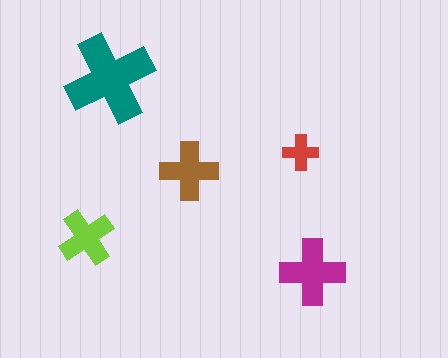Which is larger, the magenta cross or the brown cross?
The magenta one.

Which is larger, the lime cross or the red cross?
The lime one.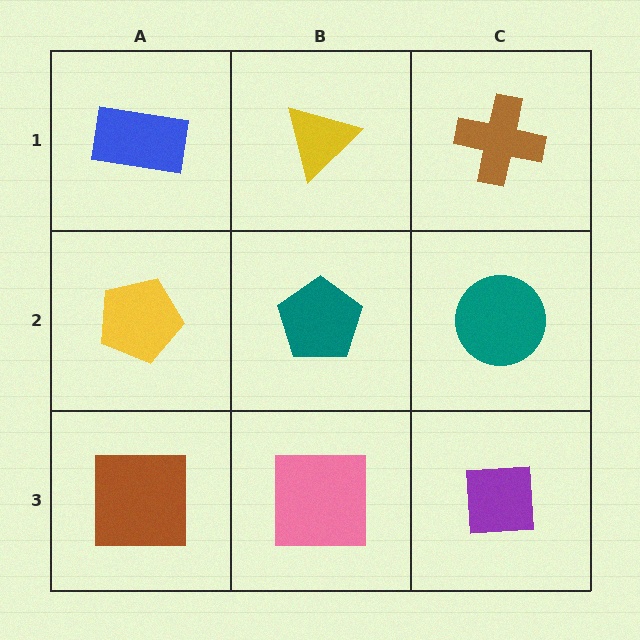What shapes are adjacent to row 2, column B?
A yellow triangle (row 1, column B), a pink square (row 3, column B), a yellow pentagon (row 2, column A), a teal circle (row 2, column C).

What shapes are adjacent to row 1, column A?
A yellow pentagon (row 2, column A), a yellow triangle (row 1, column B).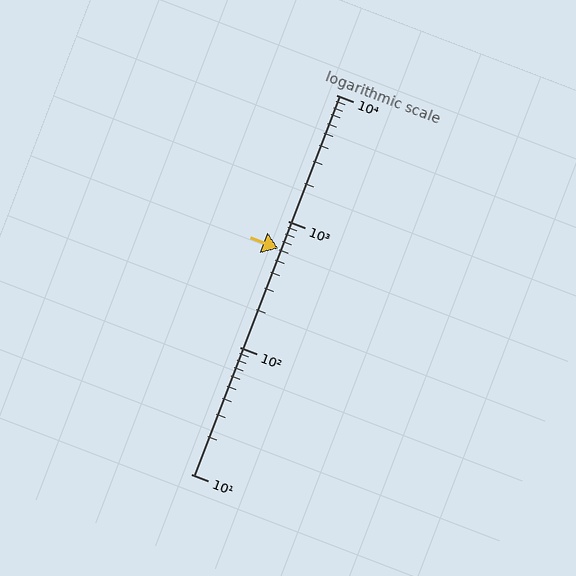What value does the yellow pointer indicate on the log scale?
The pointer indicates approximately 610.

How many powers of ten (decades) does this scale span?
The scale spans 3 decades, from 10 to 10000.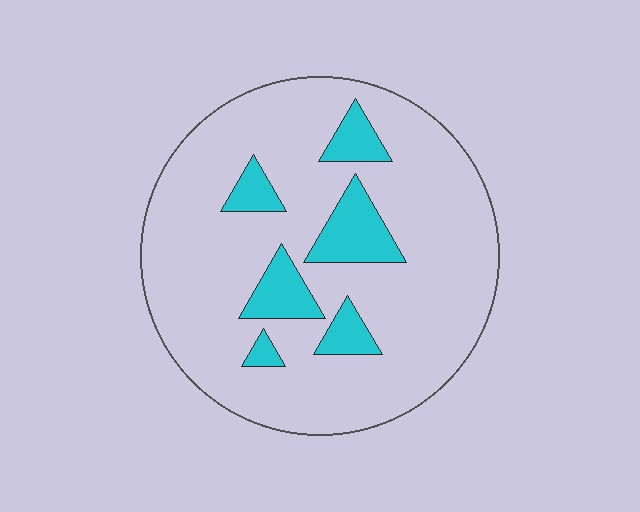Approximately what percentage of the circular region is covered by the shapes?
Approximately 15%.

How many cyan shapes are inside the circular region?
6.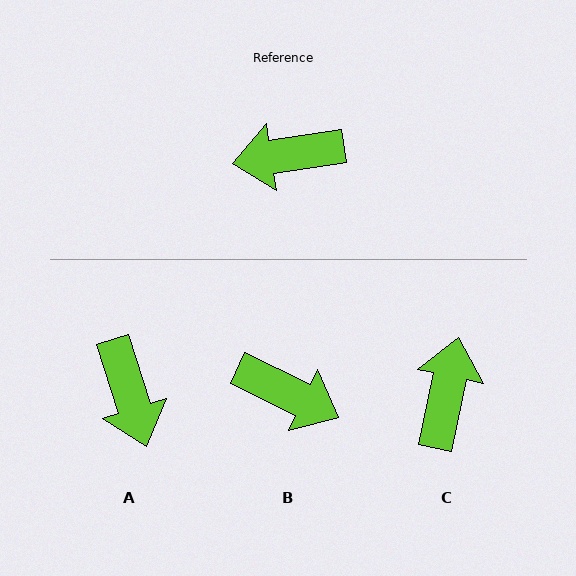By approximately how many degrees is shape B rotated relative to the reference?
Approximately 145 degrees counter-clockwise.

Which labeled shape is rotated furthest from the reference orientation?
B, about 145 degrees away.